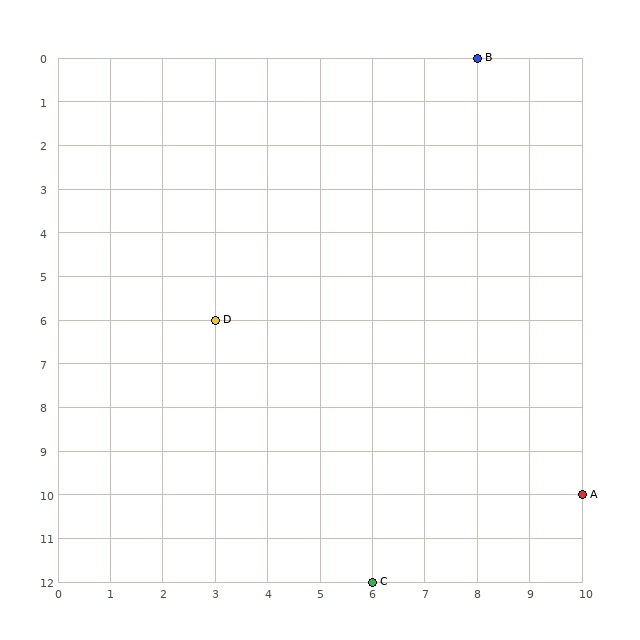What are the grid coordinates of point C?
Point C is at grid coordinates (6, 12).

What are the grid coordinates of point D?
Point D is at grid coordinates (3, 6).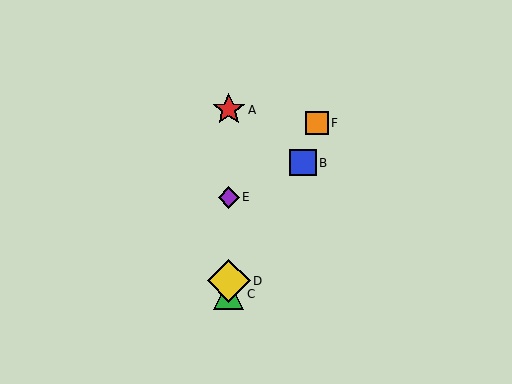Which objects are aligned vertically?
Objects A, C, D, E are aligned vertically.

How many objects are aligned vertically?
4 objects (A, C, D, E) are aligned vertically.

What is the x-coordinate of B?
Object B is at x≈303.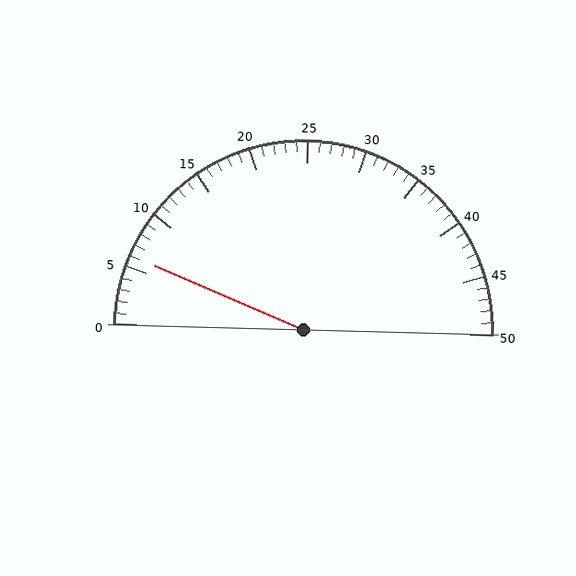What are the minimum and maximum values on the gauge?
The gauge ranges from 0 to 50.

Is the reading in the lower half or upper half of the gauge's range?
The reading is in the lower half of the range (0 to 50).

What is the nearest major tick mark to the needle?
The nearest major tick mark is 5.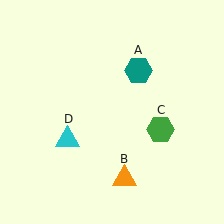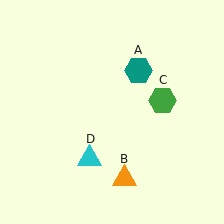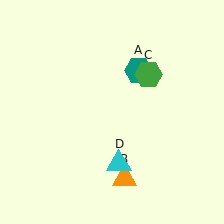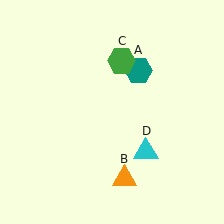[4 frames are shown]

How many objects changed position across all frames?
2 objects changed position: green hexagon (object C), cyan triangle (object D).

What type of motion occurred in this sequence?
The green hexagon (object C), cyan triangle (object D) rotated counterclockwise around the center of the scene.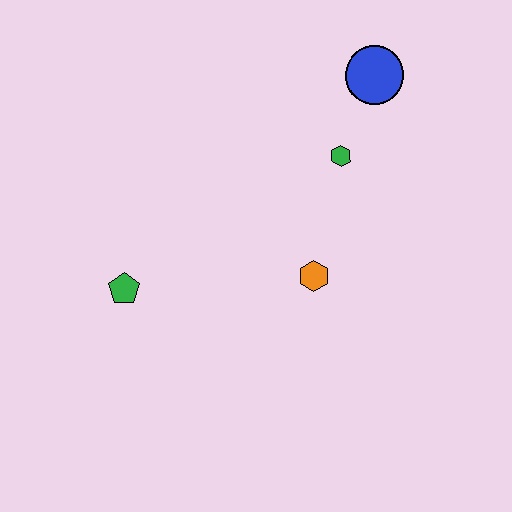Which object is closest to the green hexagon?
The blue circle is closest to the green hexagon.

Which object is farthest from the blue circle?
The green pentagon is farthest from the blue circle.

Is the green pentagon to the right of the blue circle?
No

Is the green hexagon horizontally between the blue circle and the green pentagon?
Yes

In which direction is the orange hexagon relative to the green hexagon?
The orange hexagon is below the green hexagon.